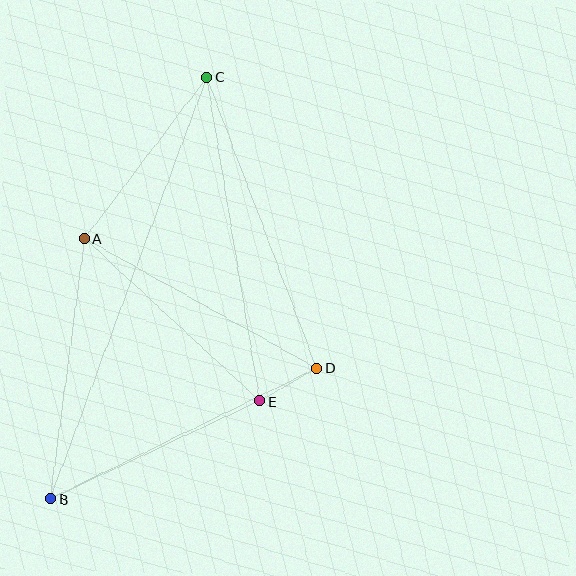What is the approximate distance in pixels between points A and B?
The distance between A and B is approximately 263 pixels.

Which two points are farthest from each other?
Points B and C are farthest from each other.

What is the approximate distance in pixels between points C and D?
The distance between C and D is approximately 311 pixels.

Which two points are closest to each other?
Points D and E are closest to each other.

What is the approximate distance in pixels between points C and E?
The distance between C and E is approximately 328 pixels.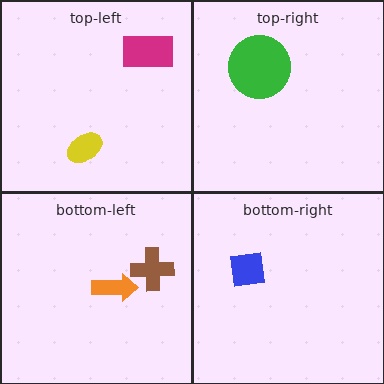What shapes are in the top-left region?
The magenta rectangle, the yellow ellipse.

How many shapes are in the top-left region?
2.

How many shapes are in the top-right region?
1.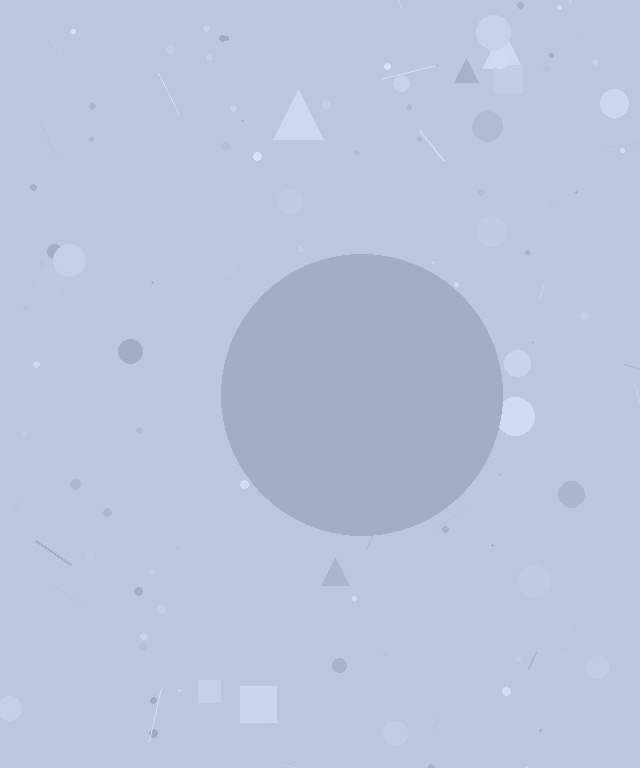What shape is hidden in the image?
A circle is hidden in the image.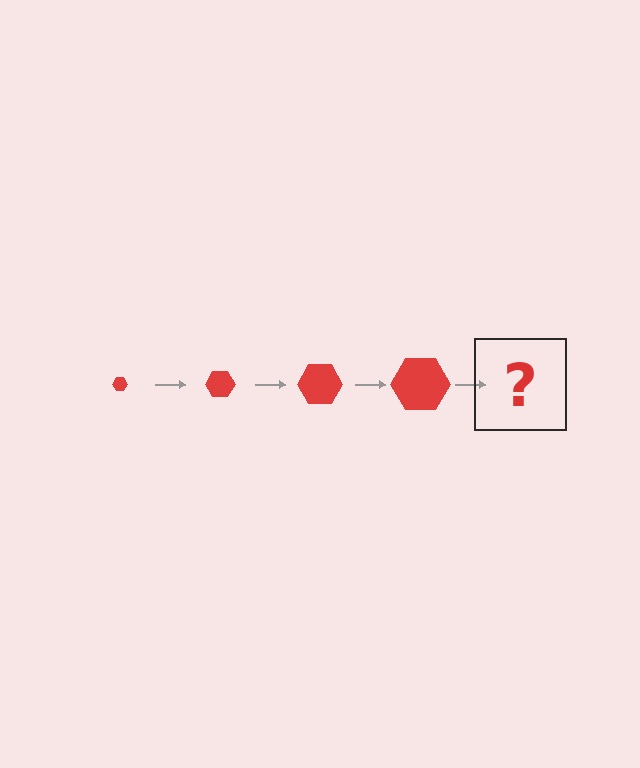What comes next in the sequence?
The next element should be a red hexagon, larger than the previous one.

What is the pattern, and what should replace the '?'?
The pattern is that the hexagon gets progressively larger each step. The '?' should be a red hexagon, larger than the previous one.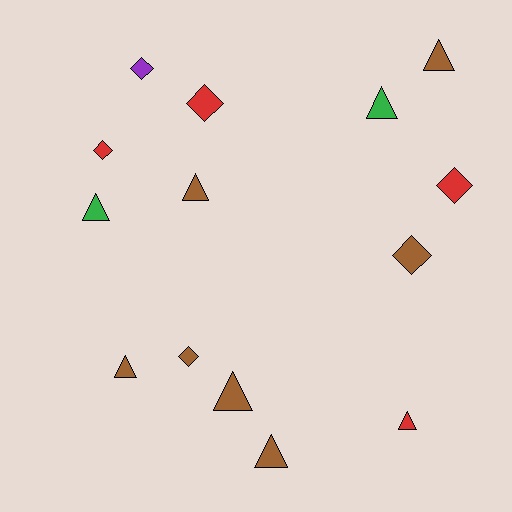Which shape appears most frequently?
Triangle, with 8 objects.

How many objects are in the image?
There are 14 objects.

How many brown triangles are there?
There are 5 brown triangles.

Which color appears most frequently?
Brown, with 7 objects.